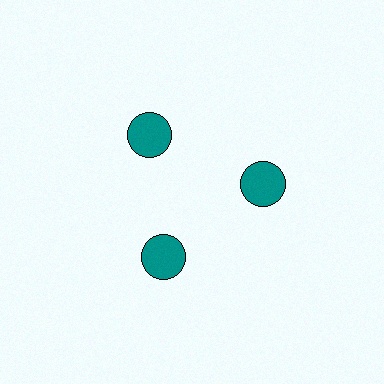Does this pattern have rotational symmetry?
Yes, this pattern has 3-fold rotational symmetry. It looks the same after rotating 120 degrees around the center.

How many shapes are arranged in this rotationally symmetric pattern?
There are 3 shapes, arranged in 3 groups of 1.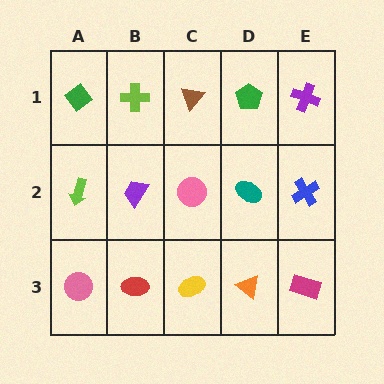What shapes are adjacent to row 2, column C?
A brown triangle (row 1, column C), a yellow ellipse (row 3, column C), a purple trapezoid (row 2, column B), a teal ellipse (row 2, column D).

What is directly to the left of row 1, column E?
A green pentagon.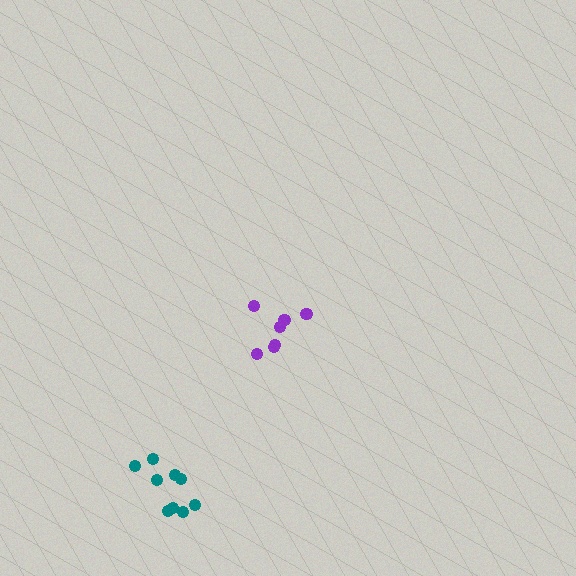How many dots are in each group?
Group 1: 7 dots, Group 2: 9 dots (16 total).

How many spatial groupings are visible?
There are 2 spatial groupings.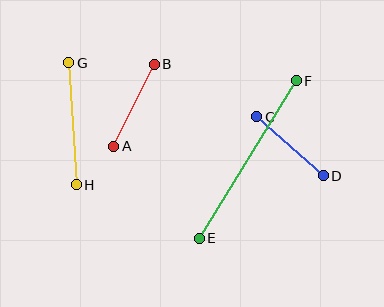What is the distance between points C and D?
The distance is approximately 89 pixels.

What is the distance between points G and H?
The distance is approximately 122 pixels.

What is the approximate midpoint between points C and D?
The midpoint is at approximately (290, 146) pixels.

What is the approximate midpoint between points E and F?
The midpoint is at approximately (248, 159) pixels.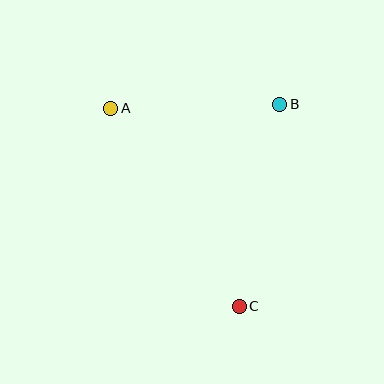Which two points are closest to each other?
Points A and B are closest to each other.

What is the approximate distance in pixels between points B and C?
The distance between B and C is approximately 206 pixels.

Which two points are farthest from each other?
Points A and C are farthest from each other.